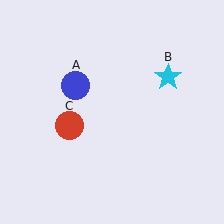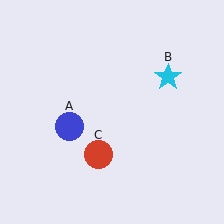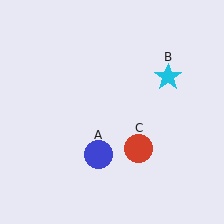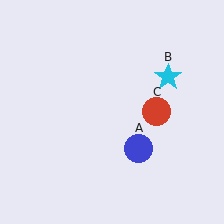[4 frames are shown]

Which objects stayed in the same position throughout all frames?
Cyan star (object B) remained stationary.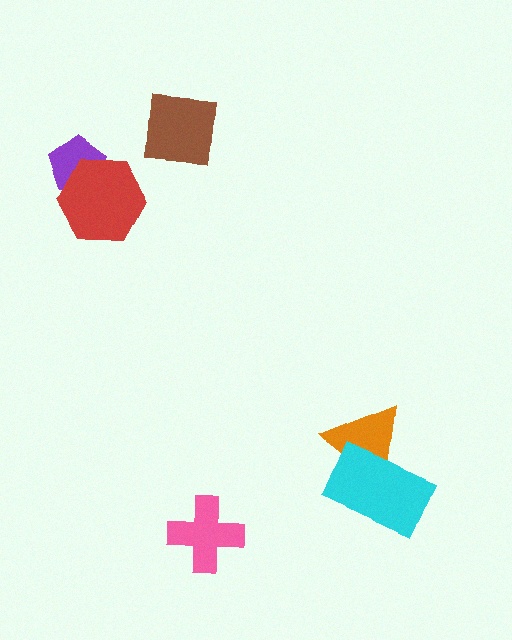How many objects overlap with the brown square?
0 objects overlap with the brown square.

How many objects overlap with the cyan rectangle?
1 object overlaps with the cyan rectangle.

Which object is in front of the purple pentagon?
The red hexagon is in front of the purple pentagon.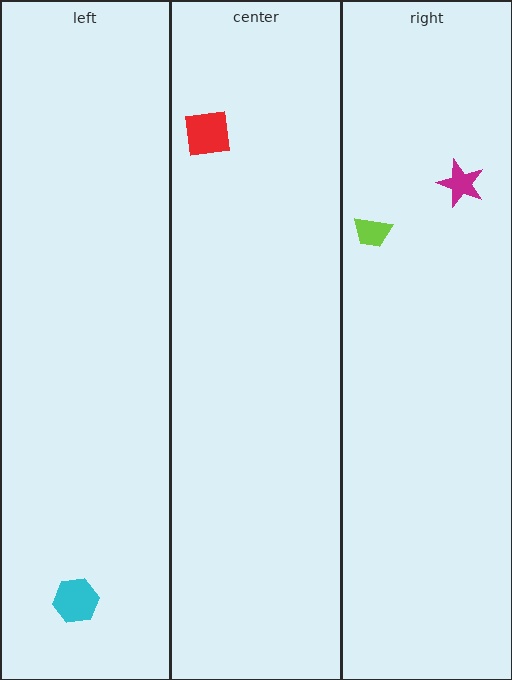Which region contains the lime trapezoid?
The right region.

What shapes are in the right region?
The magenta star, the lime trapezoid.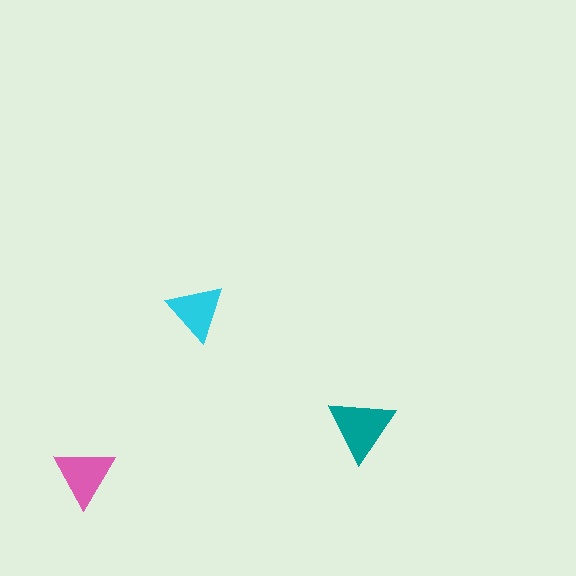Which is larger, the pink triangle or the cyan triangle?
The pink one.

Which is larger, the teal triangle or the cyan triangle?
The teal one.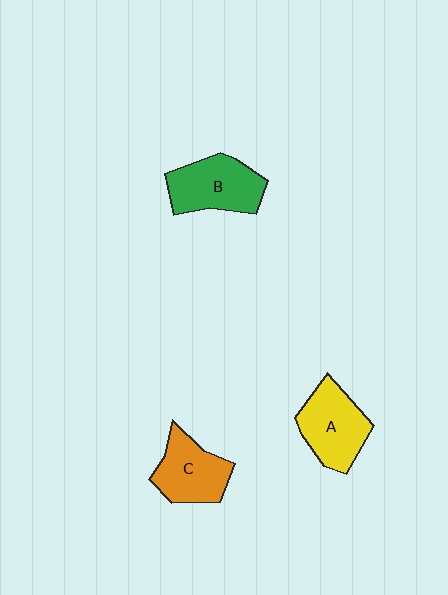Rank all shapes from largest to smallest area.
From largest to smallest: B (green), A (yellow), C (orange).